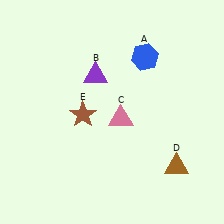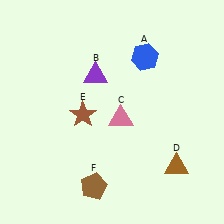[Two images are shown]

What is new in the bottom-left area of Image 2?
A brown pentagon (F) was added in the bottom-left area of Image 2.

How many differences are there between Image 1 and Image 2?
There is 1 difference between the two images.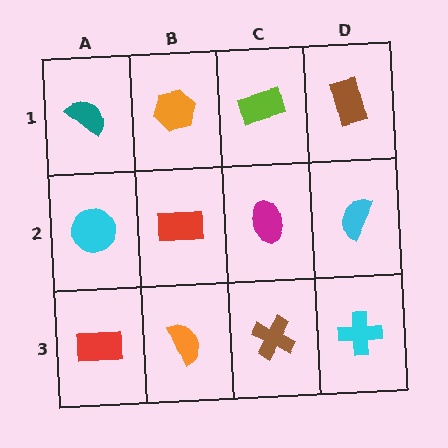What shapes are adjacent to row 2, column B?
An orange hexagon (row 1, column B), an orange semicircle (row 3, column B), a cyan circle (row 2, column A), a magenta ellipse (row 2, column C).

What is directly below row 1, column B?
A red rectangle.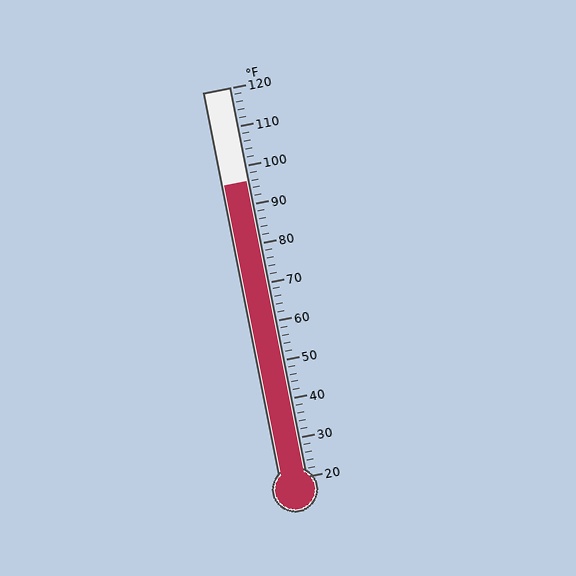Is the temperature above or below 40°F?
The temperature is above 40°F.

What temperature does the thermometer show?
The thermometer shows approximately 96°F.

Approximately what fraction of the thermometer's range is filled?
The thermometer is filled to approximately 75% of its range.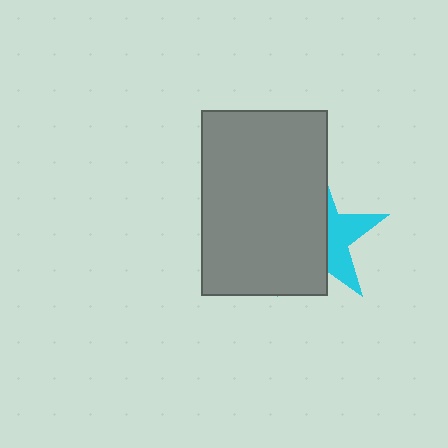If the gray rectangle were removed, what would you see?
You would see the complete cyan star.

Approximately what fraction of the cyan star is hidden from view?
Roughly 61% of the cyan star is hidden behind the gray rectangle.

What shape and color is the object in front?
The object in front is a gray rectangle.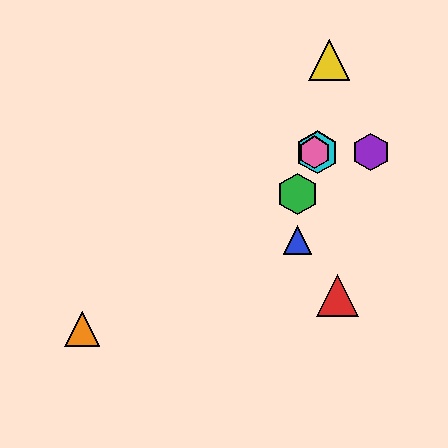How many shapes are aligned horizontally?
3 shapes (the purple hexagon, the cyan hexagon, the pink hexagon) are aligned horizontally.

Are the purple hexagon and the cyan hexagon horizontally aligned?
Yes, both are at y≈152.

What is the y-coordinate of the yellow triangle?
The yellow triangle is at y≈60.